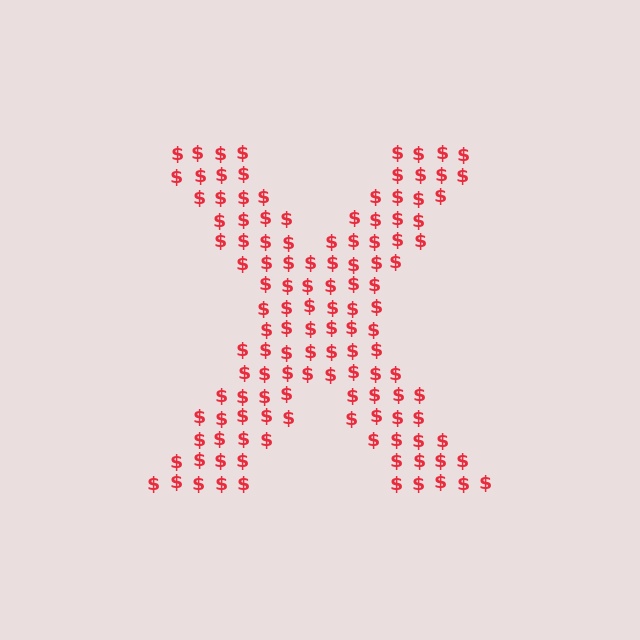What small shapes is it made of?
It is made of small dollar signs.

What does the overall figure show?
The overall figure shows the letter X.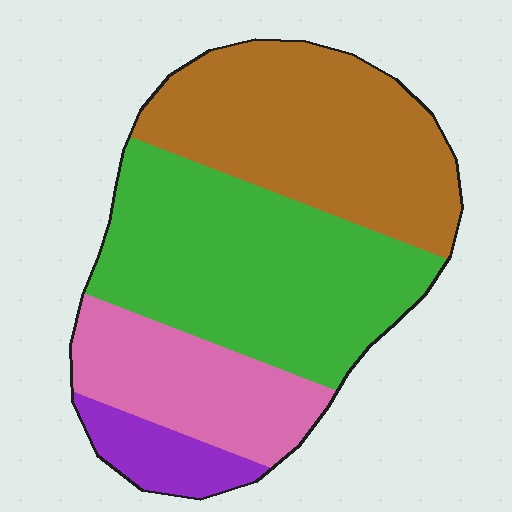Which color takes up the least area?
Purple, at roughly 10%.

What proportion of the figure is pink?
Pink covers about 20% of the figure.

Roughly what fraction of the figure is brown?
Brown covers roughly 35% of the figure.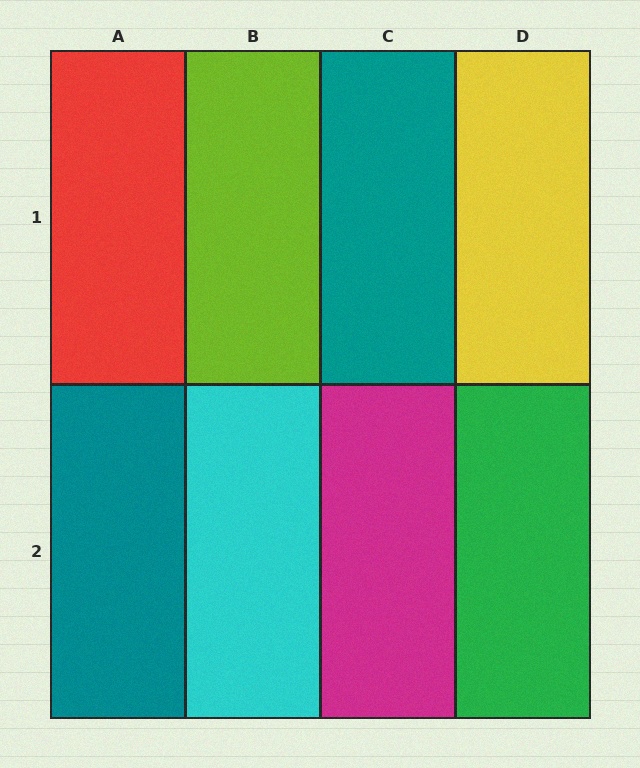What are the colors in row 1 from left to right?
Red, lime, teal, yellow.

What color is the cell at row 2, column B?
Cyan.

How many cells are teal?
2 cells are teal.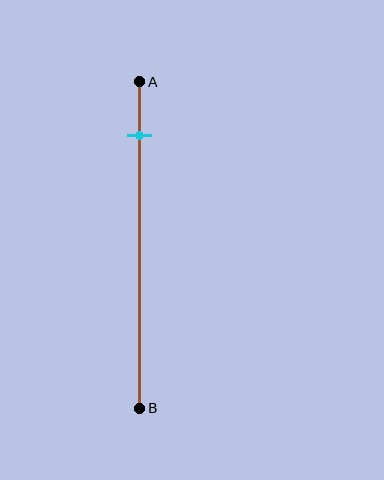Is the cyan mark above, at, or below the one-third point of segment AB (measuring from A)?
The cyan mark is above the one-third point of segment AB.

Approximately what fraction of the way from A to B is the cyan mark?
The cyan mark is approximately 15% of the way from A to B.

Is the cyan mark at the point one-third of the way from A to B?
No, the mark is at about 15% from A, not at the 33% one-third point.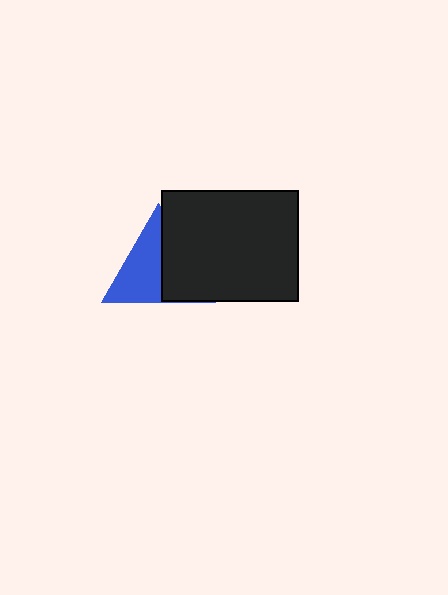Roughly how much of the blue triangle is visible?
About half of it is visible (roughly 57%).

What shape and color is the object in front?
The object in front is a black rectangle.